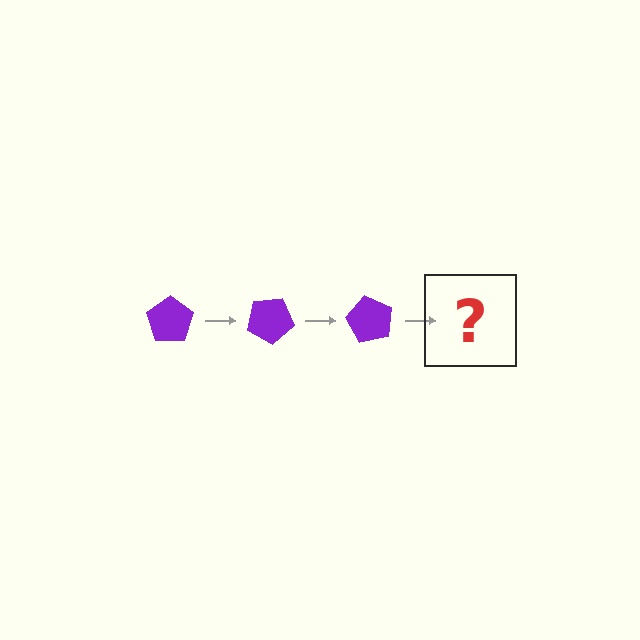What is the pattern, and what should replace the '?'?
The pattern is that the pentagon rotates 30 degrees each step. The '?' should be a purple pentagon rotated 90 degrees.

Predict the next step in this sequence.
The next step is a purple pentagon rotated 90 degrees.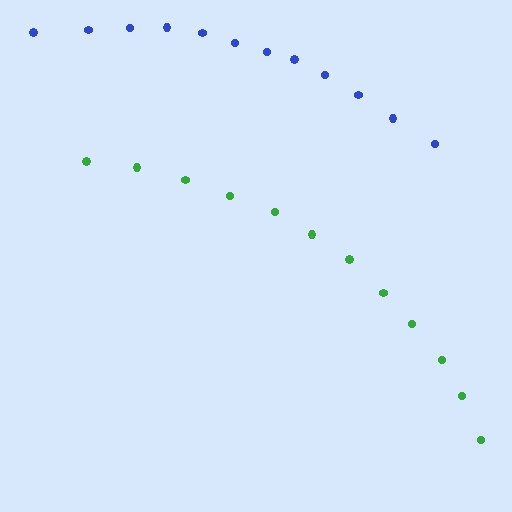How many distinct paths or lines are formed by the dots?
There are 2 distinct paths.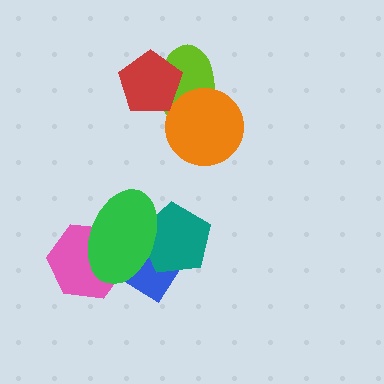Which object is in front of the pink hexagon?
The green ellipse is in front of the pink hexagon.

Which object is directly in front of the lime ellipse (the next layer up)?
The orange circle is directly in front of the lime ellipse.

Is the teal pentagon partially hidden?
Yes, it is partially covered by another shape.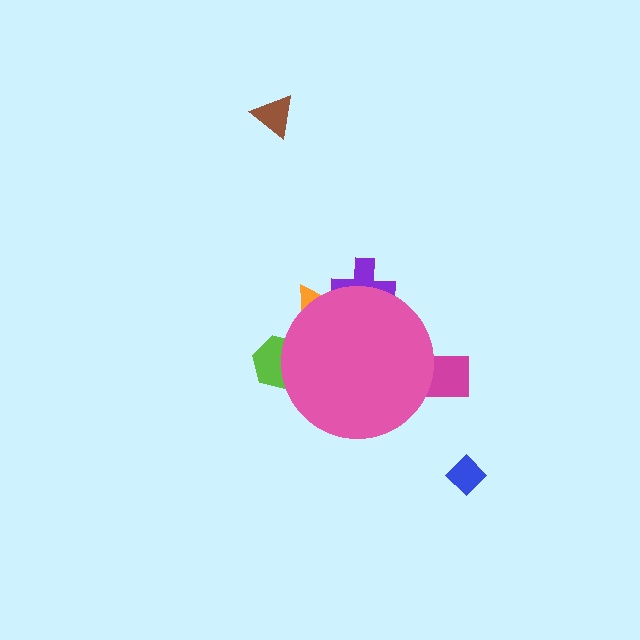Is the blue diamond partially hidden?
No, the blue diamond is fully visible.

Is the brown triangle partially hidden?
No, the brown triangle is fully visible.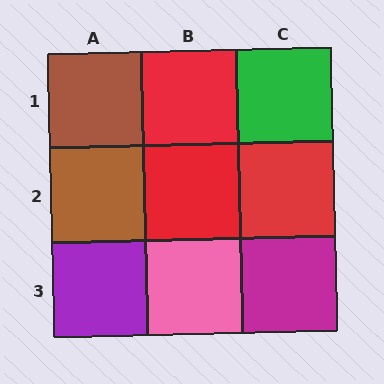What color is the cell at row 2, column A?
Brown.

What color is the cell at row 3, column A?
Purple.